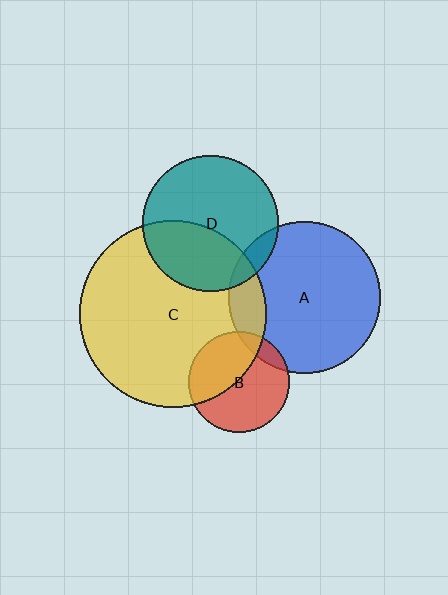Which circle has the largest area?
Circle C (yellow).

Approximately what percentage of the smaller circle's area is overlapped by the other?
Approximately 40%.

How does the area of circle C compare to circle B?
Approximately 3.4 times.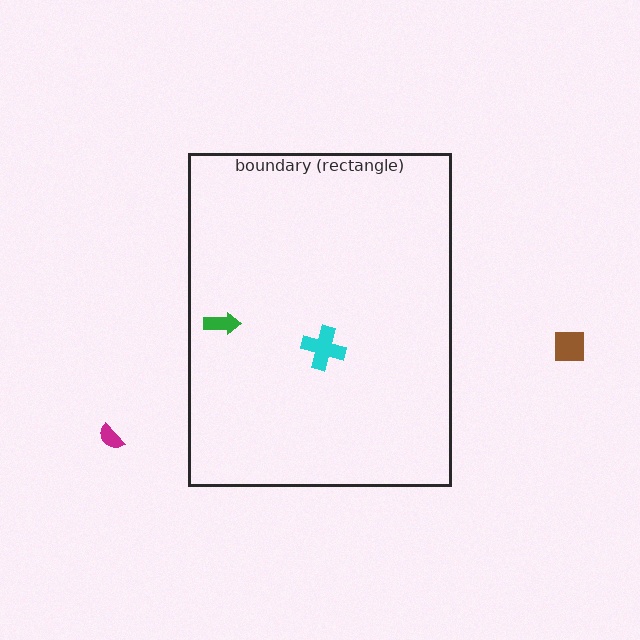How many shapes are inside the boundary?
2 inside, 2 outside.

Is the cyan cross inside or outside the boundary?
Inside.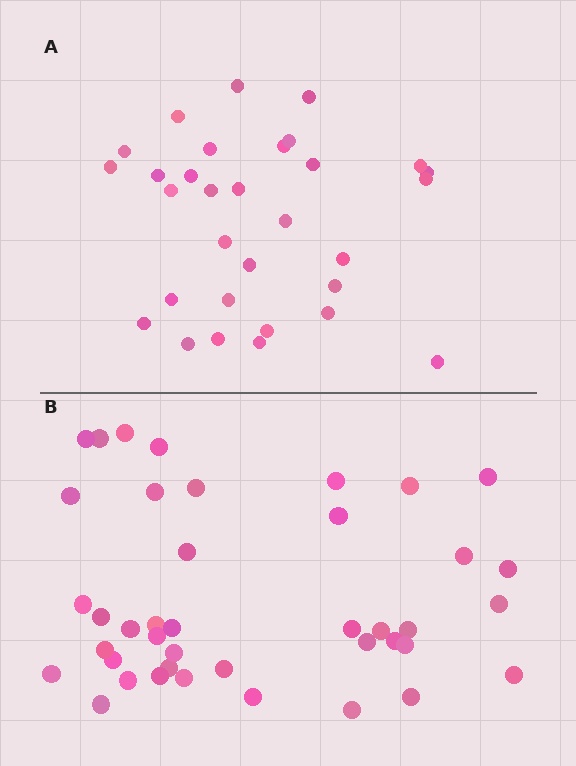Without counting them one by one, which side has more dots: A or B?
Region B (the bottom region) has more dots.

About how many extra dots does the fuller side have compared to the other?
Region B has roughly 10 or so more dots than region A.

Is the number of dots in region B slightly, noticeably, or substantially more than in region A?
Region B has noticeably more, but not dramatically so. The ratio is roughly 1.3 to 1.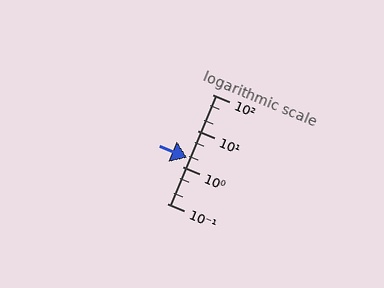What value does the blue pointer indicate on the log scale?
The pointer indicates approximately 1.8.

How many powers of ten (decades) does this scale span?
The scale spans 3 decades, from 0.1 to 100.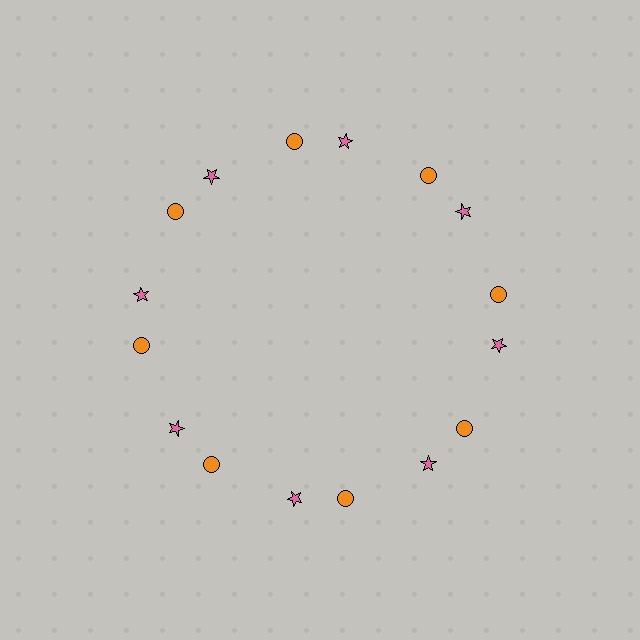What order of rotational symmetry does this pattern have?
This pattern has 8-fold rotational symmetry.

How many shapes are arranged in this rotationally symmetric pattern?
There are 16 shapes, arranged in 8 groups of 2.